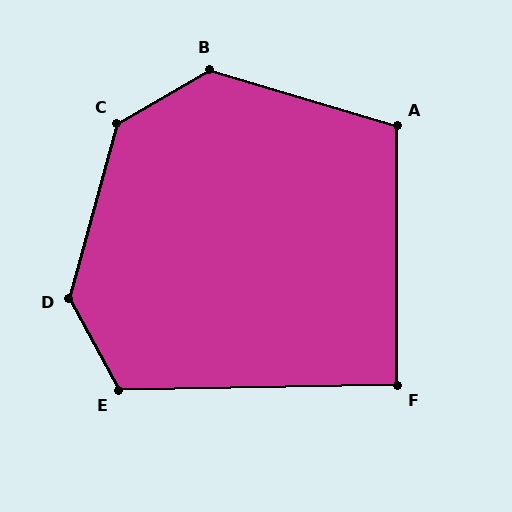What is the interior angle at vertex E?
Approximately 118 degrees (obtuse).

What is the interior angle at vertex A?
Approximately 107 degrees (obtuse).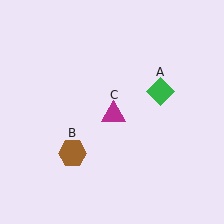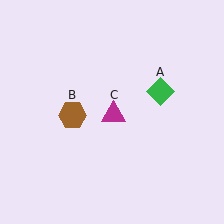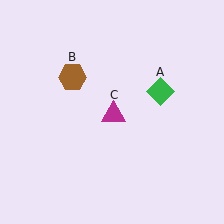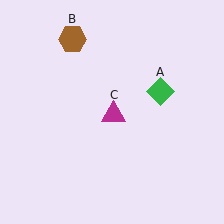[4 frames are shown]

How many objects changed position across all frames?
1 object changed position: brown hexagon (object B).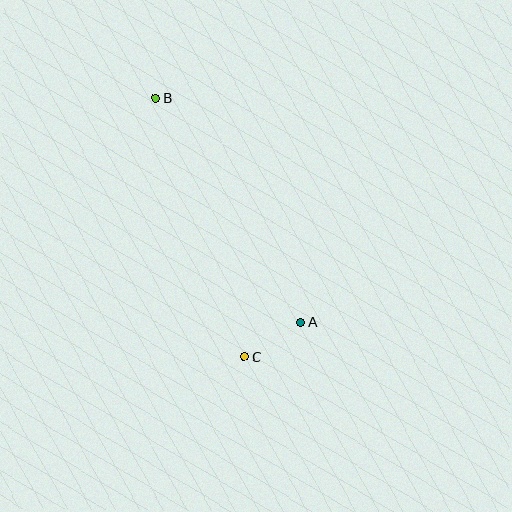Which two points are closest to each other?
Points A and C are closest to each other.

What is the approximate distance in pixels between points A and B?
The distance between A and B is approximately 267 pixels.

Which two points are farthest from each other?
Points B and C are farthest from each other.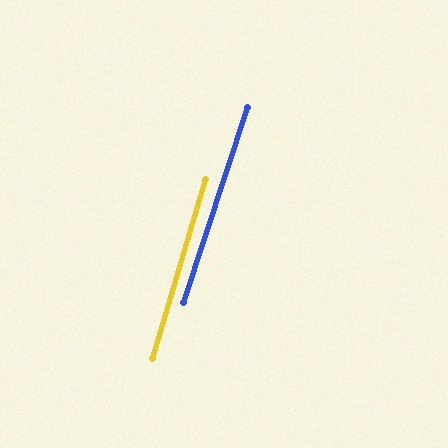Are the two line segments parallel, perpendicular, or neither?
Parallel — their directions differ by only 1.6°.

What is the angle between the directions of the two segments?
Approximately 2 degrees.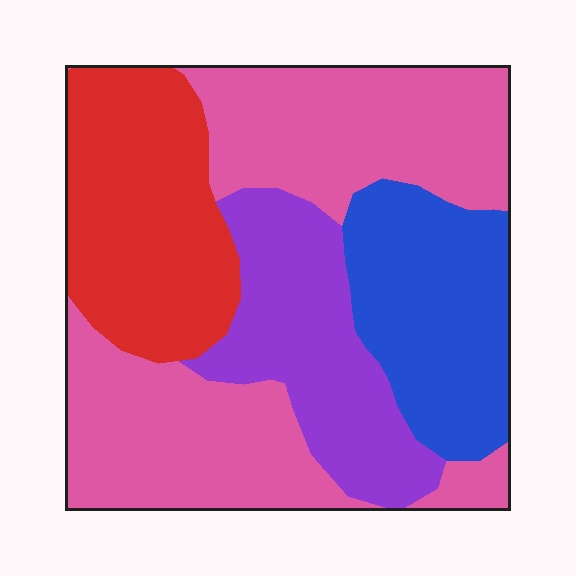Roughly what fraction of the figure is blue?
Blue covers about 20% of the figure.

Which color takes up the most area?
Pink, at roughly 40%.